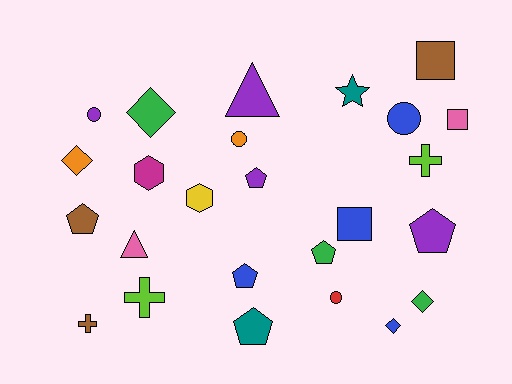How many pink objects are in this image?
There are 2 pink objects.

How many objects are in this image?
There are 25 objects.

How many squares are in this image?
There are 3 squares.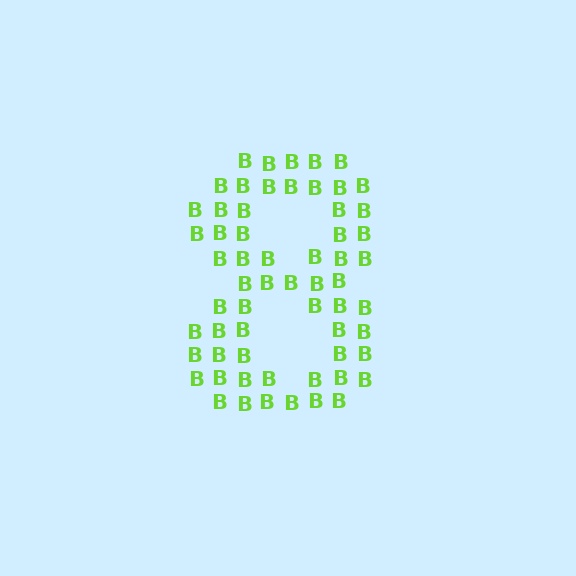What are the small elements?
The small elements are letter B's.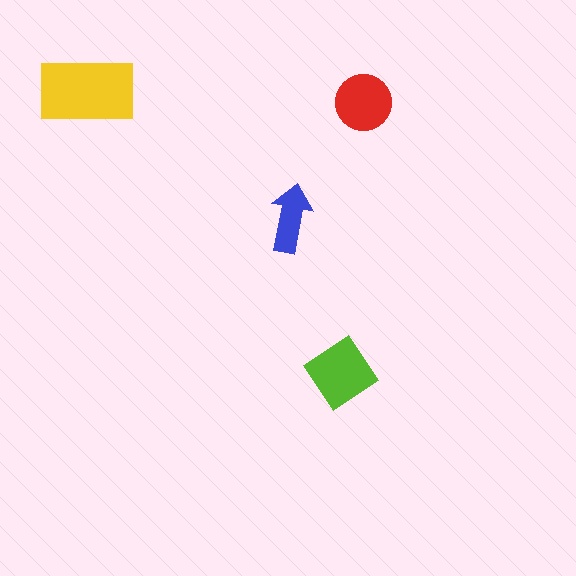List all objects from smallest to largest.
The blue arrow, the red circle, the lime diamond, the yellow rectangle.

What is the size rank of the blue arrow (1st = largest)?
4th.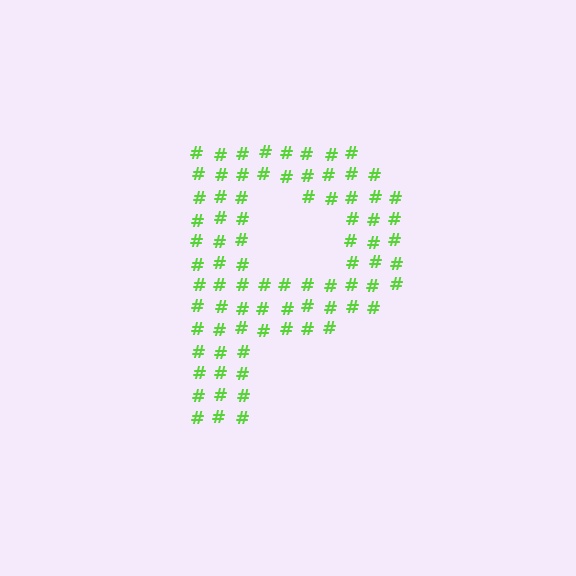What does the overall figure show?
The overall figure shows the letter P.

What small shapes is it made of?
It is made of small hash symbols.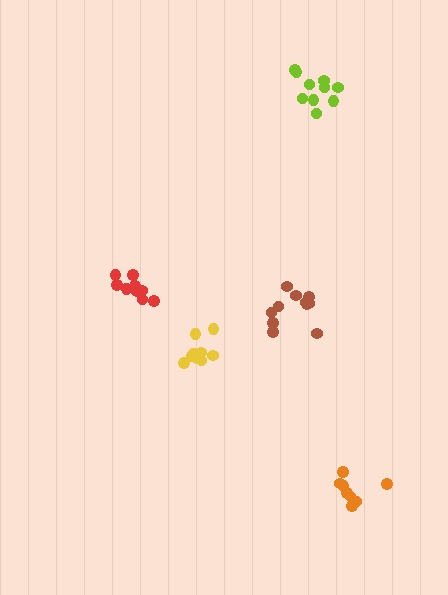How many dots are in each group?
Group 1: 8 dots, Group 2: 9 dots, Group 3: 11 dots, Group 4: 10 dots, Group 5: 9 dots (47 total).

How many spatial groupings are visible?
There are 5 spatial groupings.